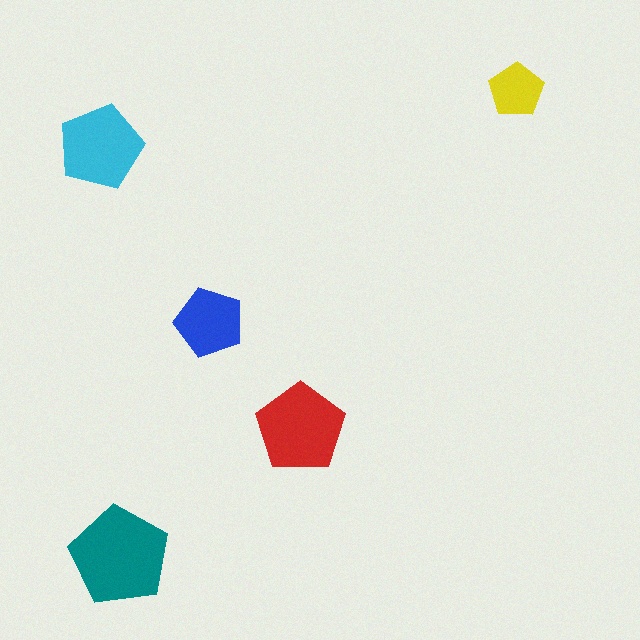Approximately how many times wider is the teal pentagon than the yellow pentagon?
About 2 times wider.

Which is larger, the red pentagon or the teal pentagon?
The teal one.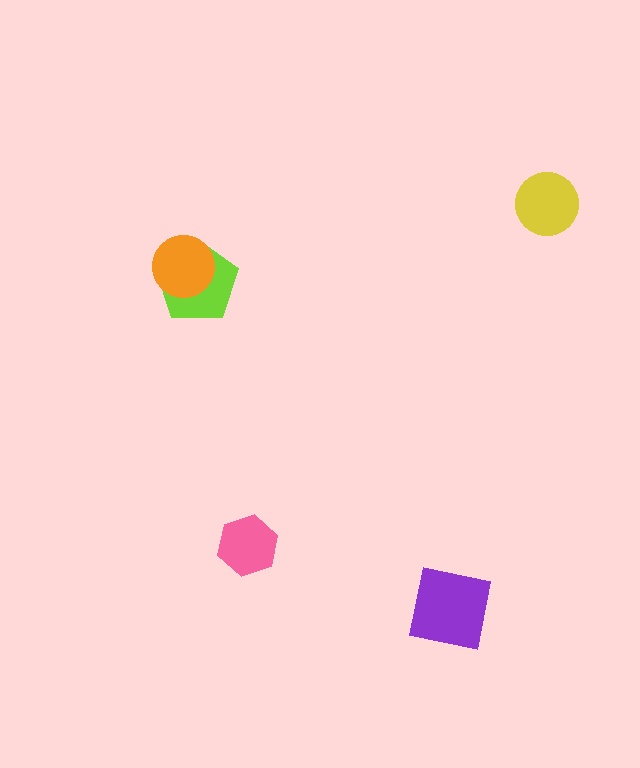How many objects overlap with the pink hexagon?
0 objects overlap with the pink hexagon.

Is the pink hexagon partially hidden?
No, no other shape covers it.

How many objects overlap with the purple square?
0 objects overlap with the purple square.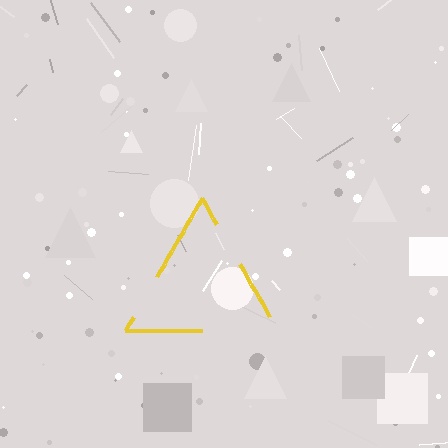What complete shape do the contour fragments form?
The contour fragments form a triangle.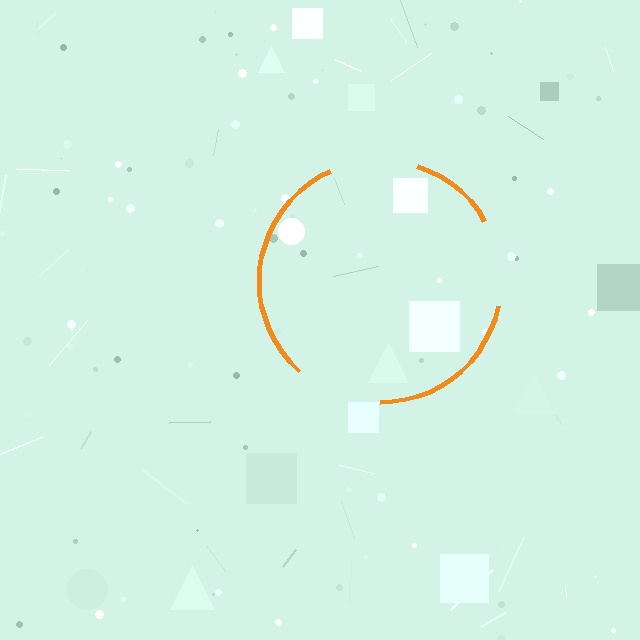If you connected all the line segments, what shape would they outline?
They would outline a circle.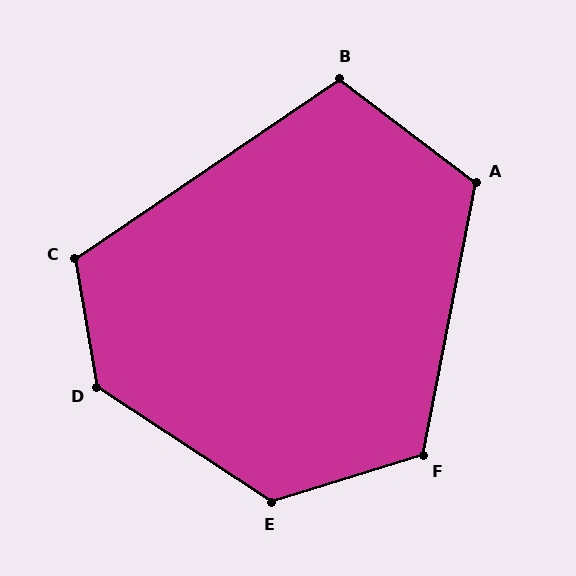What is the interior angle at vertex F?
Approximately 118 degrees (obtuse).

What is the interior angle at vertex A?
Approximately 116 degrees (obtuse).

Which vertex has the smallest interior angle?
B, at approximately 109 degrees.